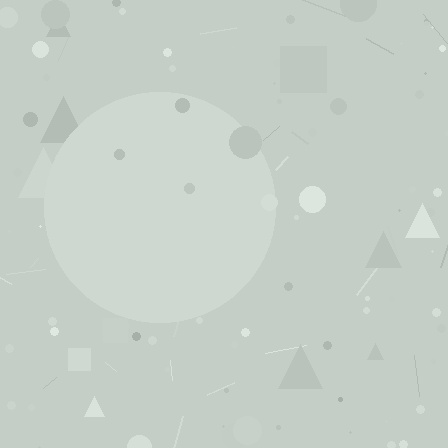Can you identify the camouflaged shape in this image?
The camouflaged shape is a circle.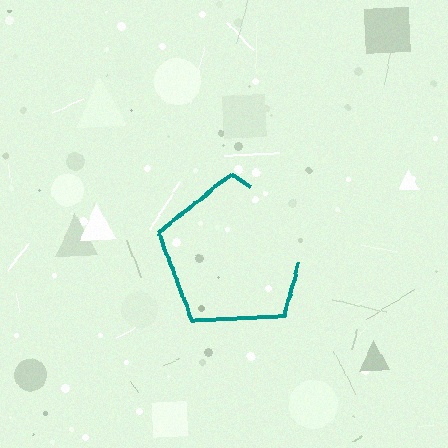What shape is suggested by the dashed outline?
The dashed outline suggests a pentagon.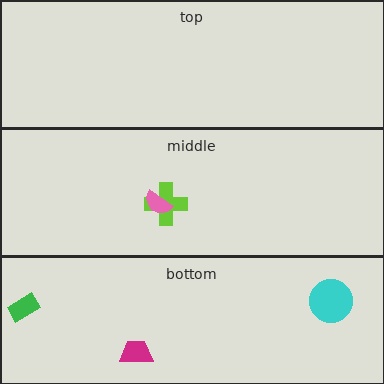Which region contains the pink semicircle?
The middle region.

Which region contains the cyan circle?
The bottom region.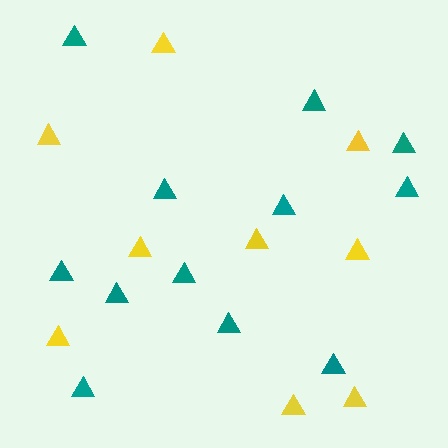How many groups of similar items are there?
There are 2 groups: one group of yellow triangles (9) and one group of teal triangles (12).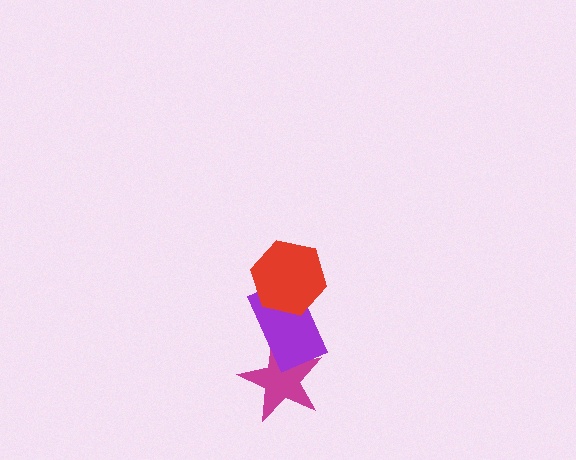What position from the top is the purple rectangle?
The purple rectangle is 2nd from the top.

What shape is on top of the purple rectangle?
The red hexagon is on top of the purple rectangle.